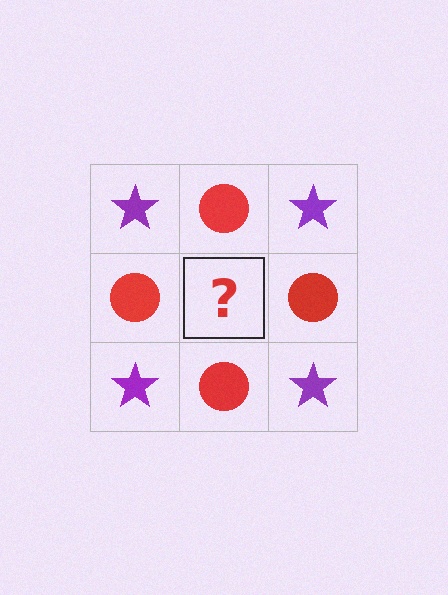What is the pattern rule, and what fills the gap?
The rule is that it alternates purple star and red circle in a checkerboard pattern. The gap should be filled with a purple star.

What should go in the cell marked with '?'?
The missing cell should contain a purple star.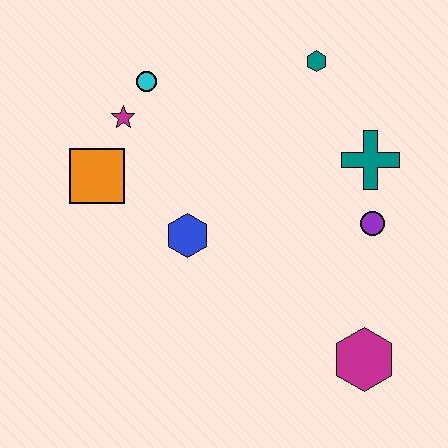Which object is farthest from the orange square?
The magenta hexagon is farthest from the orange square.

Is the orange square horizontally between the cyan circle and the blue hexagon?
No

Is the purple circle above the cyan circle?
No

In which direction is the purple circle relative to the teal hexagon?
The purple circle is below the teal hexagon.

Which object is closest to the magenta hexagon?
The purple circle is closest to the magenta hexagon.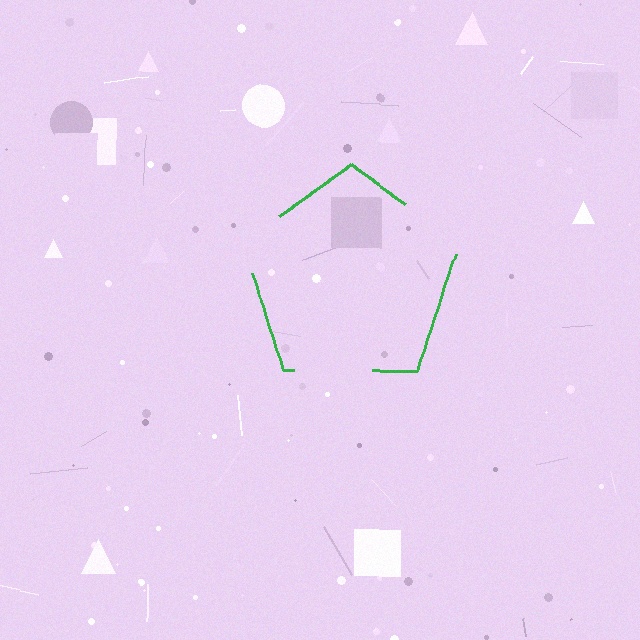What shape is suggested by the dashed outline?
The dashed outline suggests a pentagon.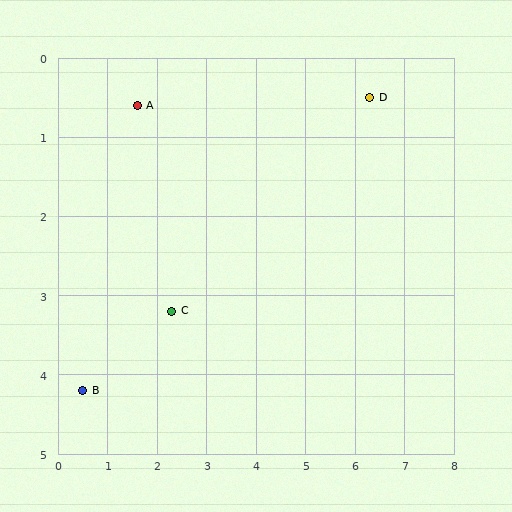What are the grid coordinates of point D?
Point D is at approximately (6.3, 0.5).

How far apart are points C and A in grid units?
Points C and A are about 2.7 grid units apart.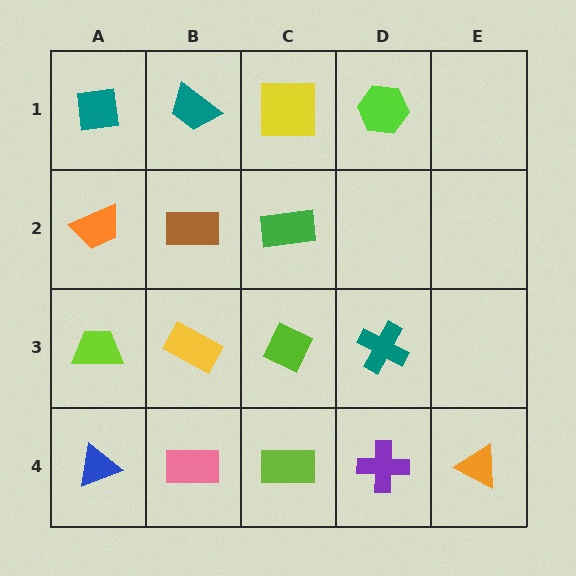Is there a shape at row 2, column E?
No, that cell is empty.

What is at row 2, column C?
A green rectangle.